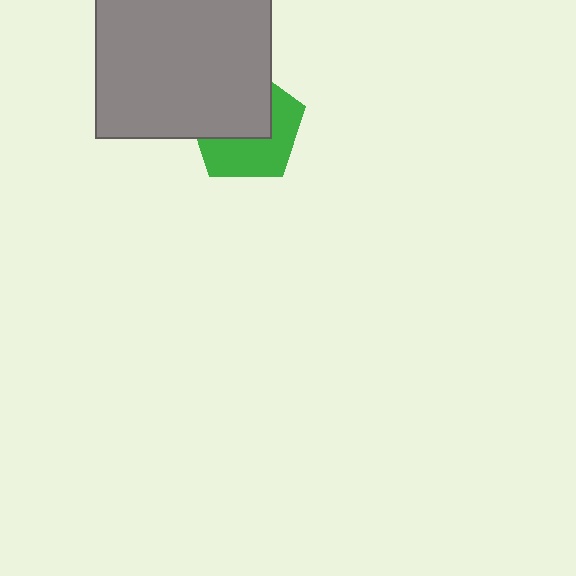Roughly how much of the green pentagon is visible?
About half of it is visible (roughly 49%).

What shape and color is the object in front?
The object in front is a gray square.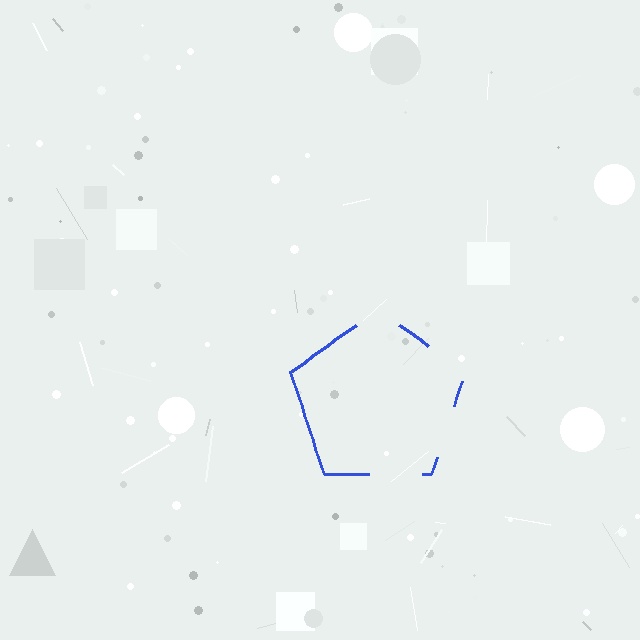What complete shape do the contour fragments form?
The contour fragments form a pentagon.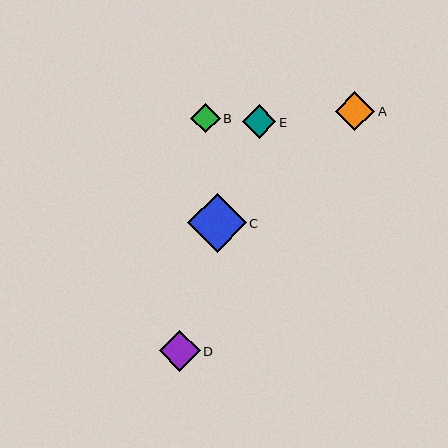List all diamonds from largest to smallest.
From largest to smallest: C, D, A, E, B.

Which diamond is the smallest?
Diamond B is the smallest with a size of approximately 29 pixels.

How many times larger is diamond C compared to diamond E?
Diamond C is approximately 1.7 times the size of diamond E.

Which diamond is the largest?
Diamond C is the largest with a size of approximately 59 pixels.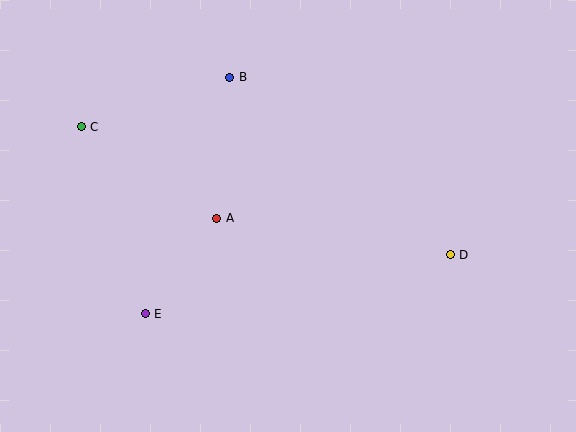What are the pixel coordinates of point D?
Point D is at (450, 255).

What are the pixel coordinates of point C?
Point C is at (81, 127).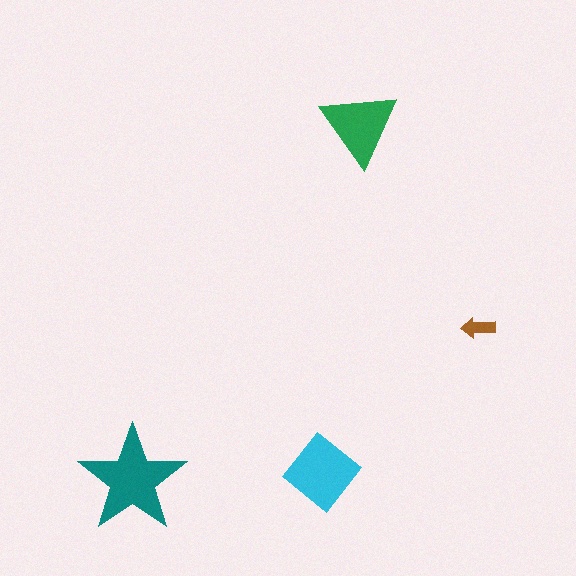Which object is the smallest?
The brown arrow.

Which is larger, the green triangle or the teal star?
The teal star.